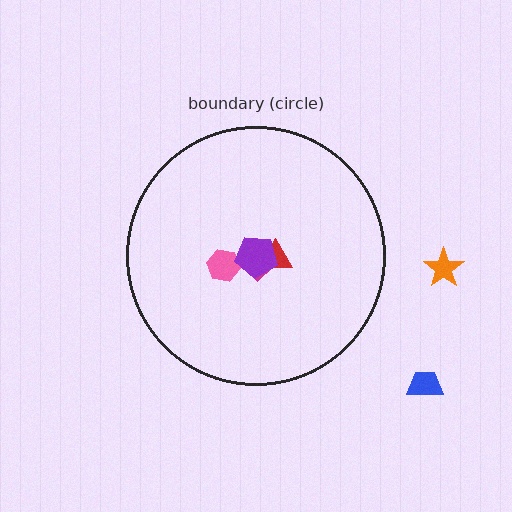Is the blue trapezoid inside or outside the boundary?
Outside.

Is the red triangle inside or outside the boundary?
Inside.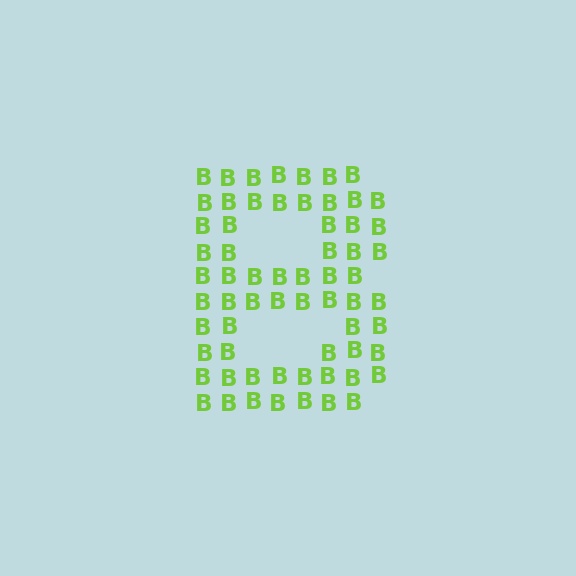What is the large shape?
The large shape is the letter B.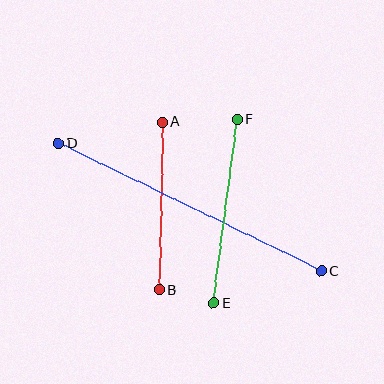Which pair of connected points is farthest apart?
Points C and D are farthest apart.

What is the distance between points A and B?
The distance is approximately 168 pixels.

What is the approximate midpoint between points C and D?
The midpoint is at approximately (190, 207) pixels.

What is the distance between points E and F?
The distance is approximately 185 pixels.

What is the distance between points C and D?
The distance is approximately 292 pixels.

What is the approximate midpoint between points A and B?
The midpoint is at approximately (161, 206) pixels.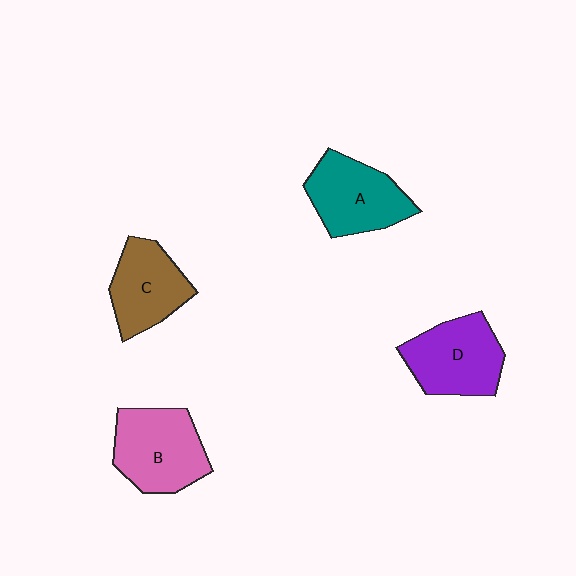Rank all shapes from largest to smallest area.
From largest to smallest: B (pink), D (purple), A (teal), C (brown).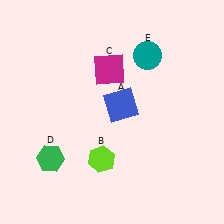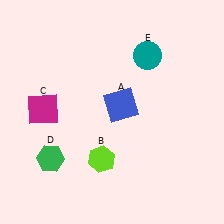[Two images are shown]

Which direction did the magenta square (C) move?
The magenta square (C) moved left.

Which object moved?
The magenta square (C) moved left.